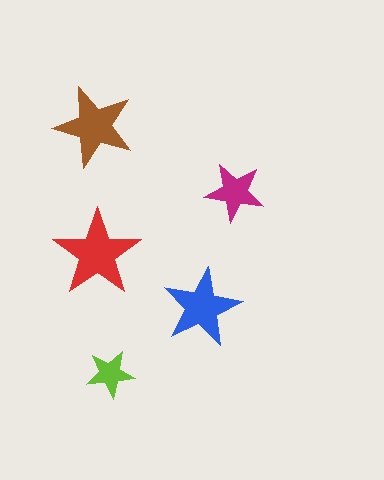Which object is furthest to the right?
The magenta star is rightmost.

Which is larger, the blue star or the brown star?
The brown one.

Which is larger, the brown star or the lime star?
The brown one.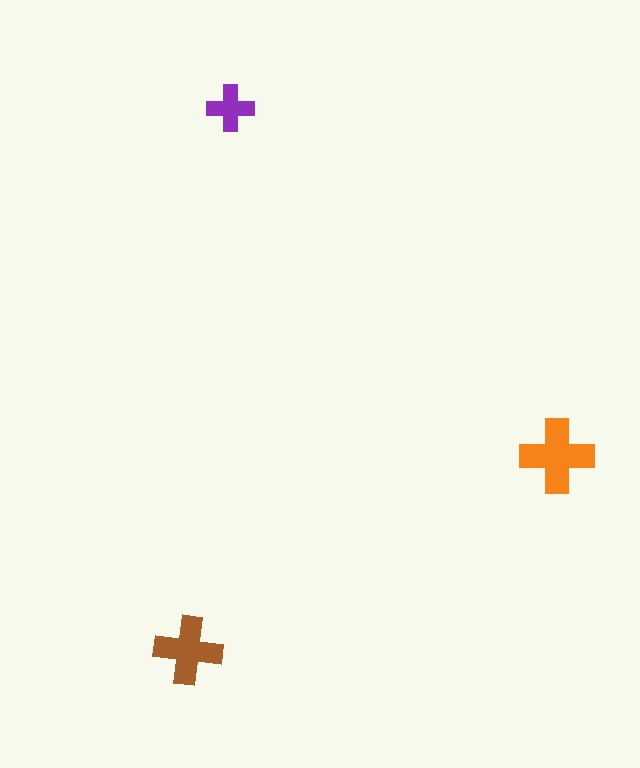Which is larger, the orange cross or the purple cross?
The orange one.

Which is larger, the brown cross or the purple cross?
The brown one.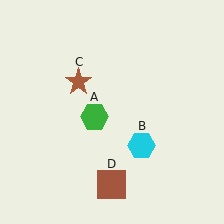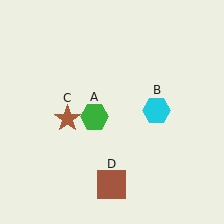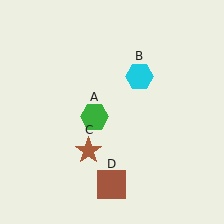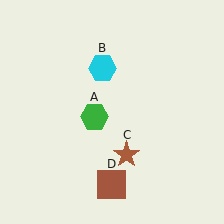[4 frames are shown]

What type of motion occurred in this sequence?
The cyan hexagon (object B), brown star (object C) rotated counterclockwise around the center of the scene.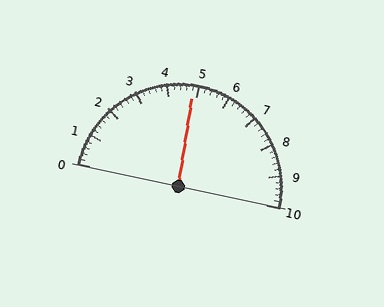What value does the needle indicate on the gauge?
The needle indicates approximately 4.8.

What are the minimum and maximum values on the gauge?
The gauge ranges from 0 to 10.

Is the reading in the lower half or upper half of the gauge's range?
The reading is in the lower half of the range (0 to 10).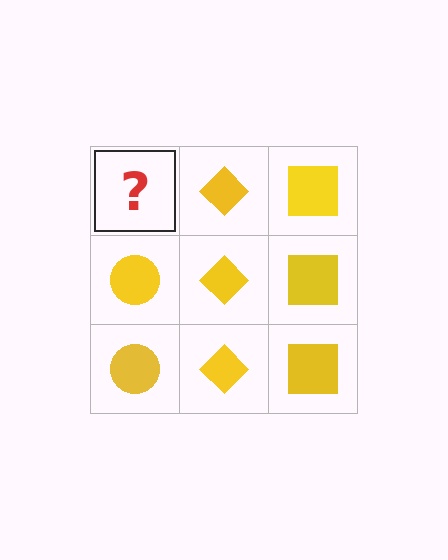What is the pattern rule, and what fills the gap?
The rule is that each column has a consistent shape. The gap should be filled with a yellow circle.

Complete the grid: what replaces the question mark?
The question mark should be replaced with a yellow circle.